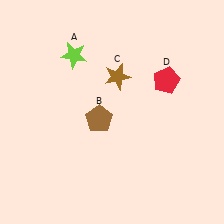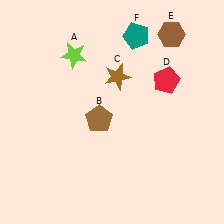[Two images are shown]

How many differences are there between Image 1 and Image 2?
There are 2 differences between the two images.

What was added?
A brown hexagon (E), a teal pentagon (F) were added in Image 2.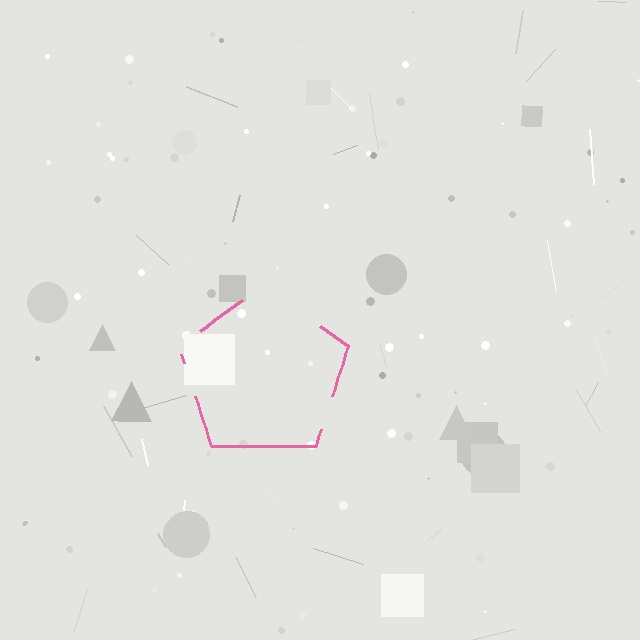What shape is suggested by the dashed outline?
The dashed outline suggests a pentagon.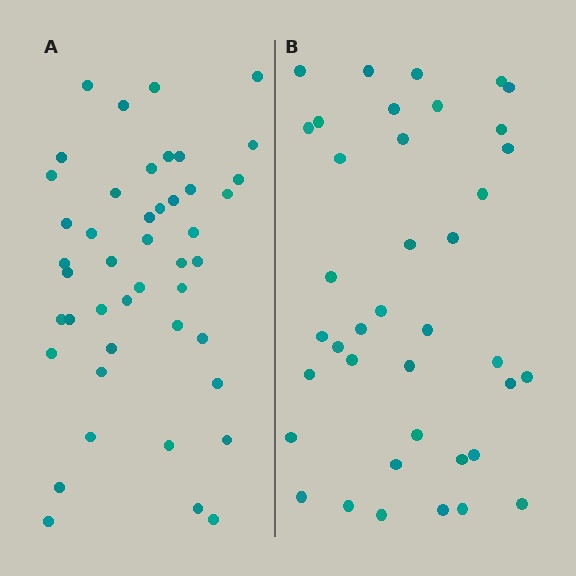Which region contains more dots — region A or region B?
Region A (the left region) has more dots.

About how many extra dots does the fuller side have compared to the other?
Region A has about 6 more dots than region B.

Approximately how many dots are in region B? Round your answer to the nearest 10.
About 40 dots. (The exact count is 39, which rounds to 40.)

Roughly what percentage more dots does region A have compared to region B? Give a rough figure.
About 15% more.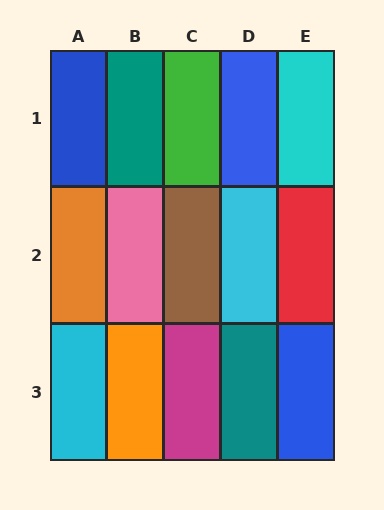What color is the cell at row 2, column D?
Cyan.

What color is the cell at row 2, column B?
Pink.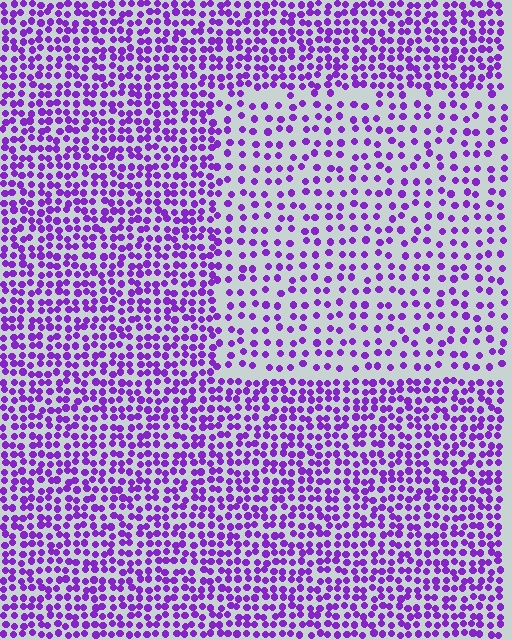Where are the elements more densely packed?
The elements are more densely packed outside the rectangle boundary.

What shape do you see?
I see a rectangle.